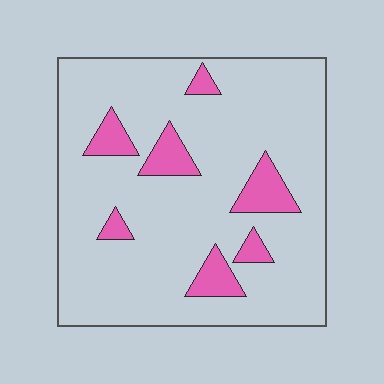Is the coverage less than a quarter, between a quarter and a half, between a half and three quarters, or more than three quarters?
Less than a quarter.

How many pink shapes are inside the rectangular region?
7.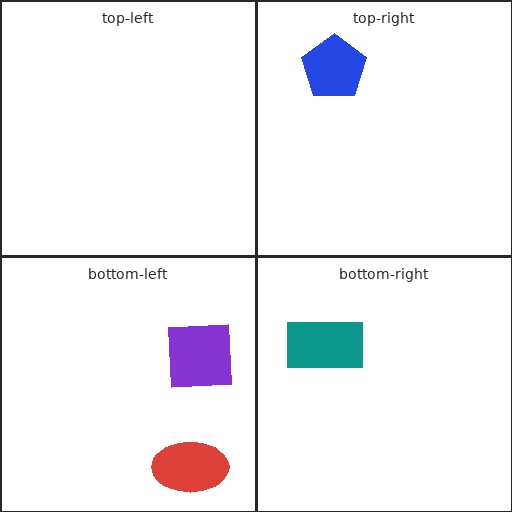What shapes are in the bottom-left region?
The red ellipse, the purple square.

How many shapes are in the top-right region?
1.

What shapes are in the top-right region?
The blue pentagon.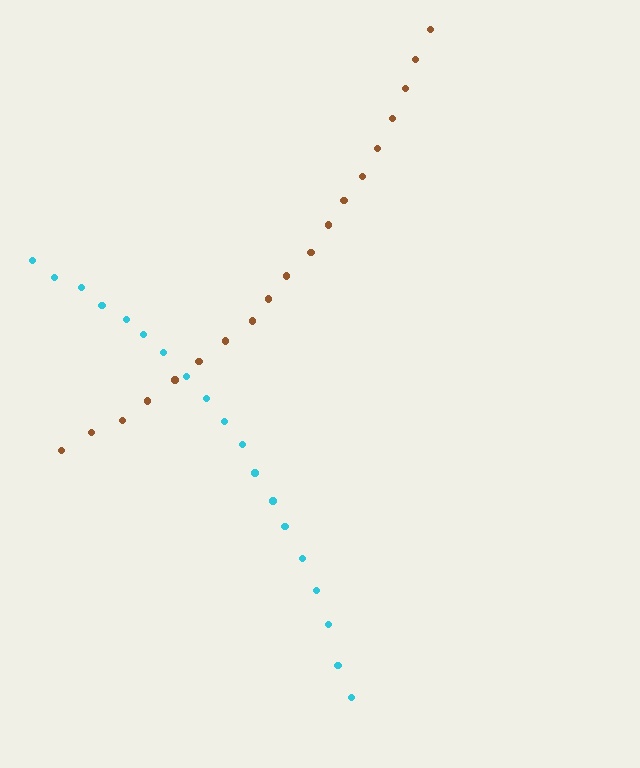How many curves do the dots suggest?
There are 2 distinct paths.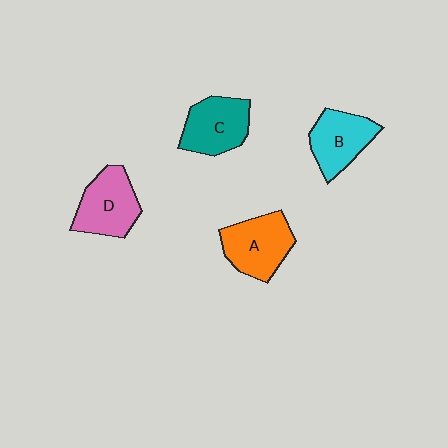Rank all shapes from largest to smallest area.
From largest to smallest: A (orange), D (pink), C (teal), B (cyan).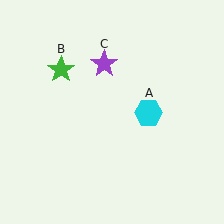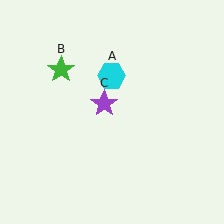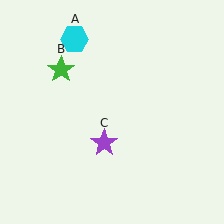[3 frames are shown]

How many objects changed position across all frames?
2 objects changed position: cyan hexagon (object A), purple star (object C).